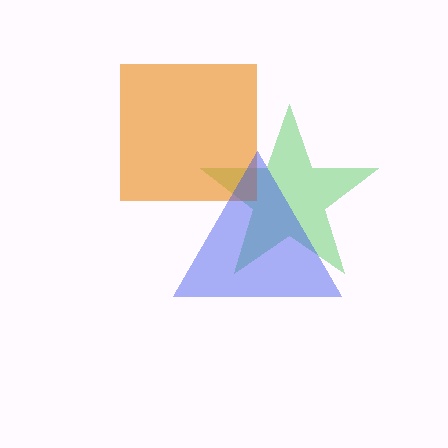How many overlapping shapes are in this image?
There are 3 overlapping shapes in the image.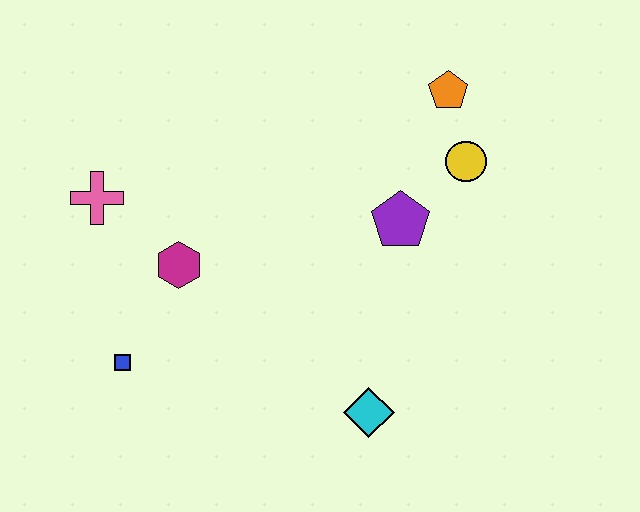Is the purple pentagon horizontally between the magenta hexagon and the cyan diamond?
No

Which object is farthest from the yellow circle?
The blue square is farthest from the yellow circle.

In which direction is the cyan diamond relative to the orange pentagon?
The cyan diamond is below the orange pentagon.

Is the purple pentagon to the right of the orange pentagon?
No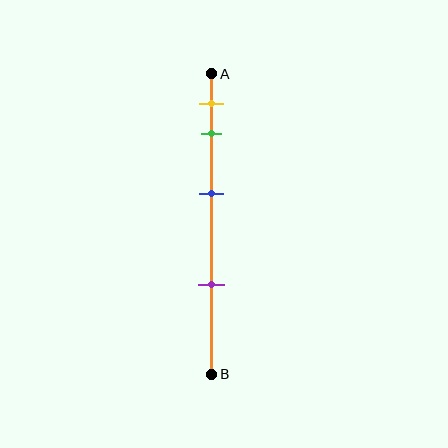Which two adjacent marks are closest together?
The yellow and green marks are the closest adjacent pair.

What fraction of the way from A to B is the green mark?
The green mark is approximately 20% (0.2) of the way from A to B.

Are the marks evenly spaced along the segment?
No, the marks are not evenly spaced.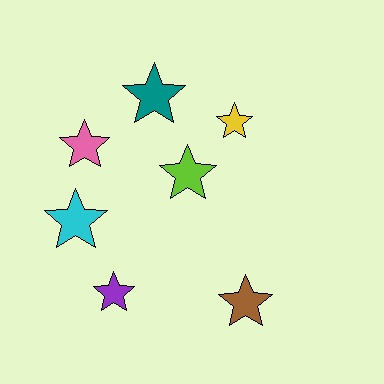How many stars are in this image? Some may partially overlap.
There are 7 stars.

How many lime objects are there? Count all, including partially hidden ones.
There is 1 lime object.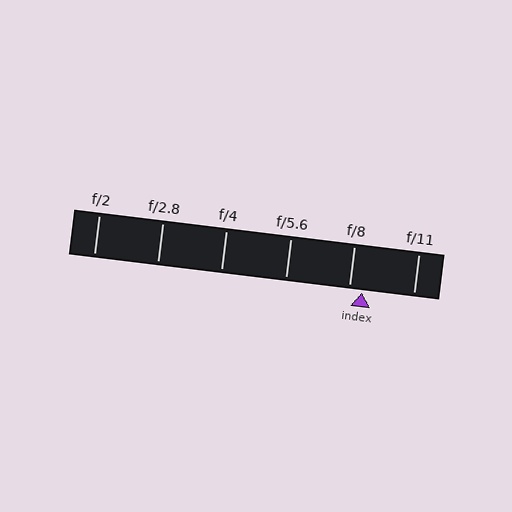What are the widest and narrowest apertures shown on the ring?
The widest aperture shown is f/2 and the narrowest is f/11.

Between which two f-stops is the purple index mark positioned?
The index mark is between f/8 and f/11.